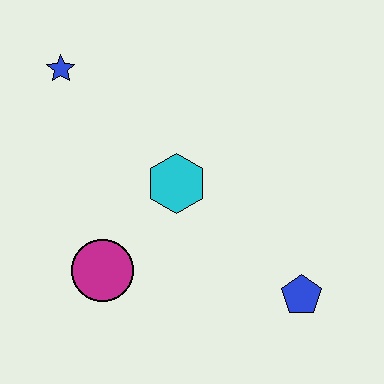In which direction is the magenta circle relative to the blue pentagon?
The magenta circle is to the left of the blue pentagon.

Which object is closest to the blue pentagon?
The cyan hexagon is closest to the blue pentagon.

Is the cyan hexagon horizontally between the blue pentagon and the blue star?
Yes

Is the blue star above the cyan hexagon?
Yes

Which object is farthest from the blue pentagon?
The blue star is farthest from the blue pentagon.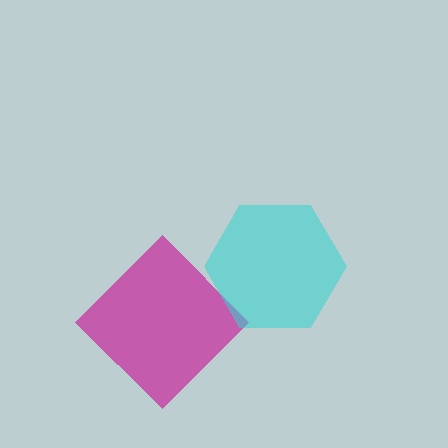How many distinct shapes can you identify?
There are 2 distinct shapes: a magenta diamond, a cyan hexagon.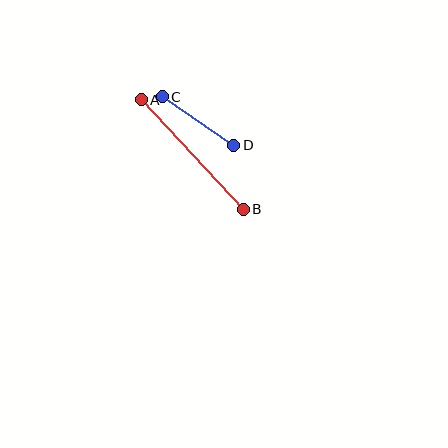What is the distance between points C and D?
The distance is approximately 86 pixels.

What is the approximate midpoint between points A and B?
The midpoint is at approximately (192, 155) pixels.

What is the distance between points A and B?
The distance is approximately 150 pixels.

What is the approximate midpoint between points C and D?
The midpoint is at approximately (198, 121) pixels.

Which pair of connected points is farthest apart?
Points A and B are farthest apart.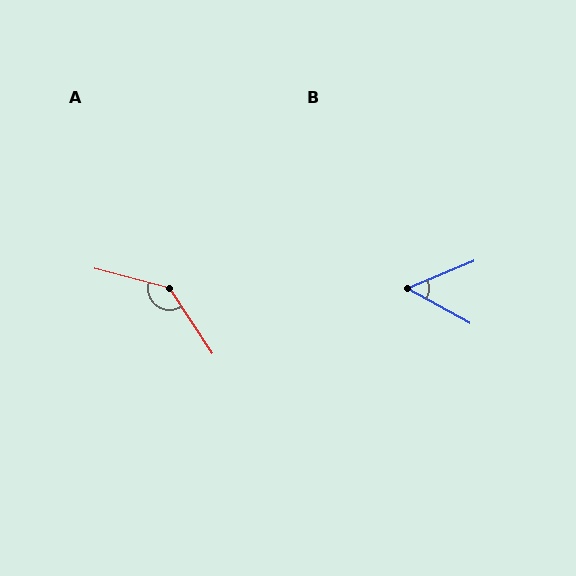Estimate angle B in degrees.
Approximately 51 degrees.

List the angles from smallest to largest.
B (51°), A (138°).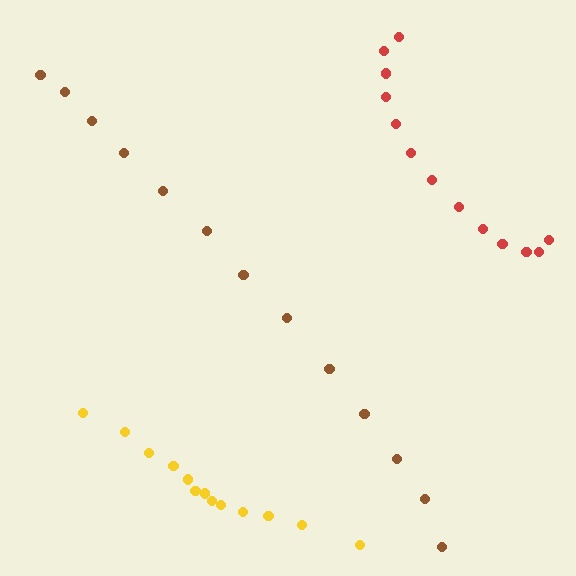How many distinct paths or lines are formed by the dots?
There are 3 distinct paths.